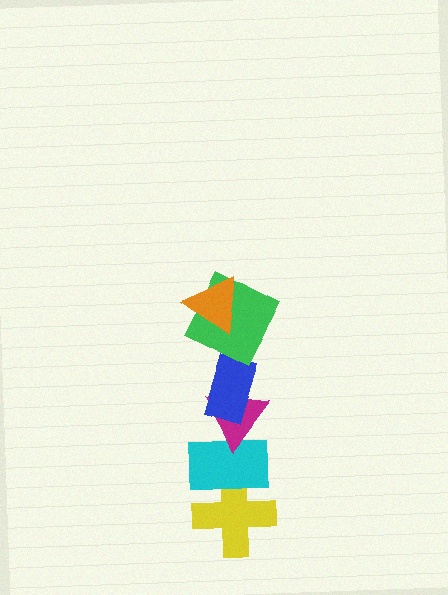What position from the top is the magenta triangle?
The magenta triangle is 4th from the top.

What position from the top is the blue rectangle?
The blue rectangle is 3rd from the top.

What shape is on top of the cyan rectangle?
The magenta triangle is on top of the cyan rectangle.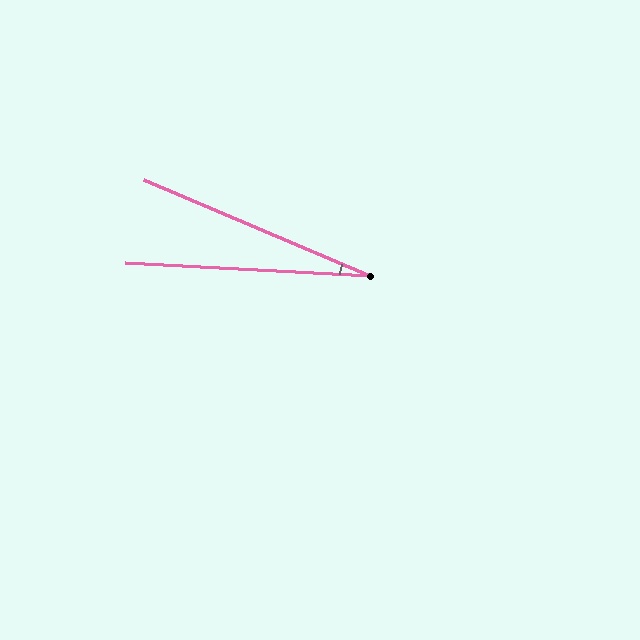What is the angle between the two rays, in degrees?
Approximately 20 degrees.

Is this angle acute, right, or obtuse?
It is acute.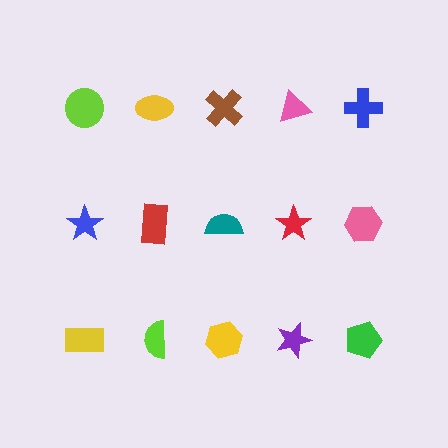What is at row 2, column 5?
A pink hexagon.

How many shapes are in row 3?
5 shapes.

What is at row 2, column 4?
A red star.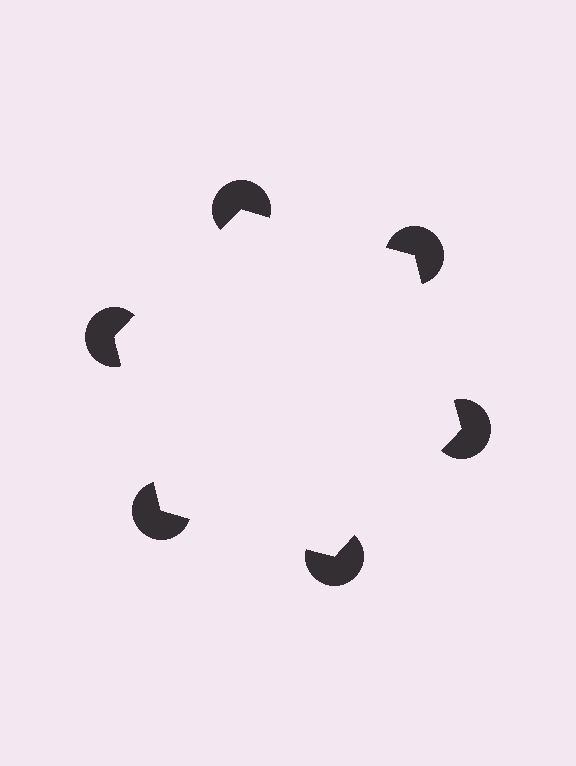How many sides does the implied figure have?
6 sides.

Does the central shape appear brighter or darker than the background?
It typically appears slightly brighter than the background, even though no actual brightness change is drawn.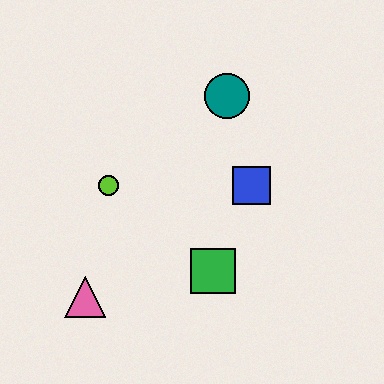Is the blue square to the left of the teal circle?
No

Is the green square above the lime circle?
No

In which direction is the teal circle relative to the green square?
The teal circle is above the green square.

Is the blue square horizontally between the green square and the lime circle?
No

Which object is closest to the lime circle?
The pink triangle is closest to the lime circle.